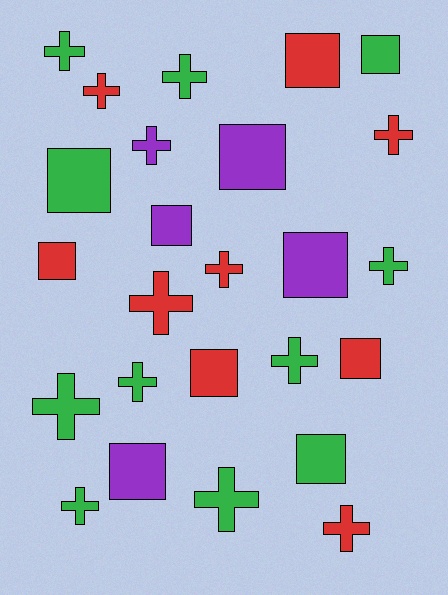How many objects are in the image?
There are 25 objects.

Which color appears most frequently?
Green, with 11 objects.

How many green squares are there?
There are 3 green squares.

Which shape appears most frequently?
Cross, with 14 objects.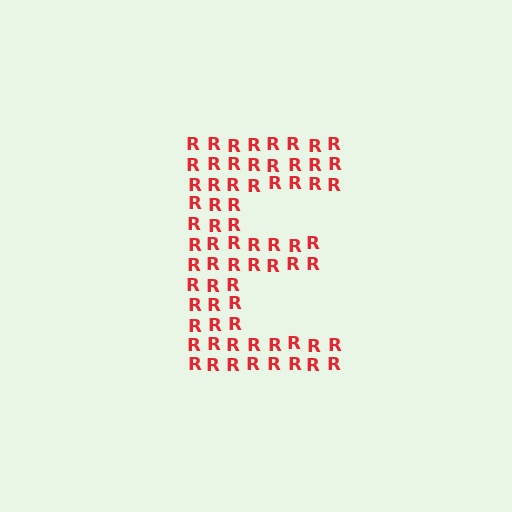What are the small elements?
The small elements are letter R's.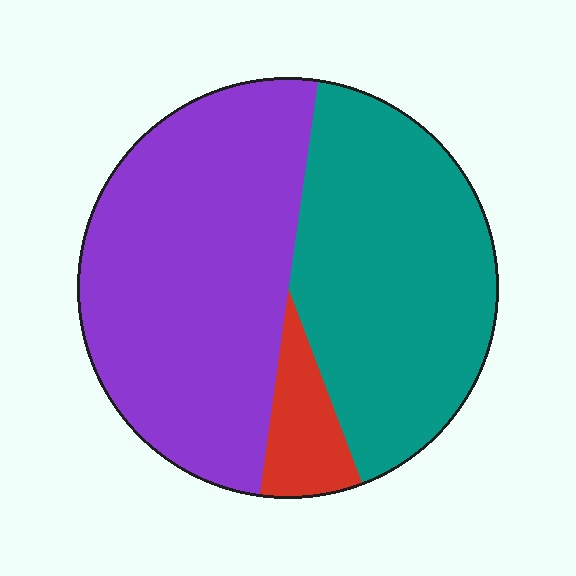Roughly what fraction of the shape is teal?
Teal covers 42% of the shape.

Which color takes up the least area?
Red, at roughly 10%.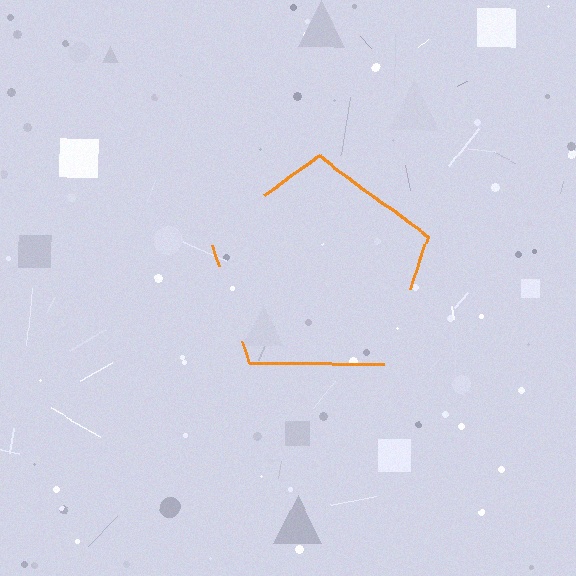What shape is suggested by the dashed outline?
The dashed outline suggests a pentagon.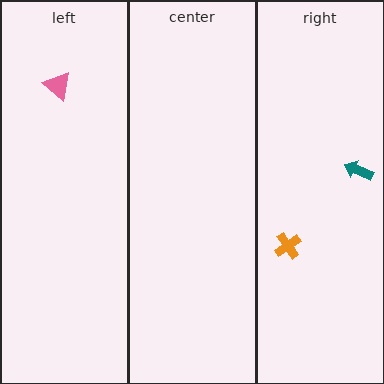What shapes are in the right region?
The teal arrow, the orange cross.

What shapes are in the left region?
The pink triangle.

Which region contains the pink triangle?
The left region.